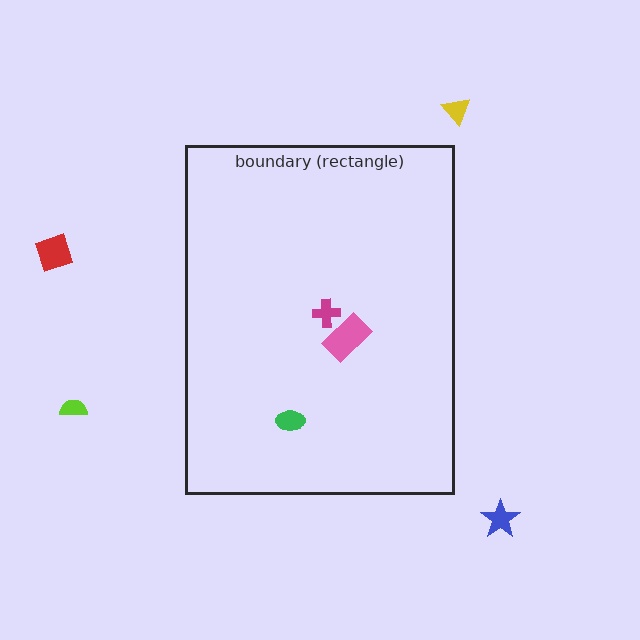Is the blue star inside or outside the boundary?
Outside.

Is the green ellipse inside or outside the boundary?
Inside.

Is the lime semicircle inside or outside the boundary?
Outside.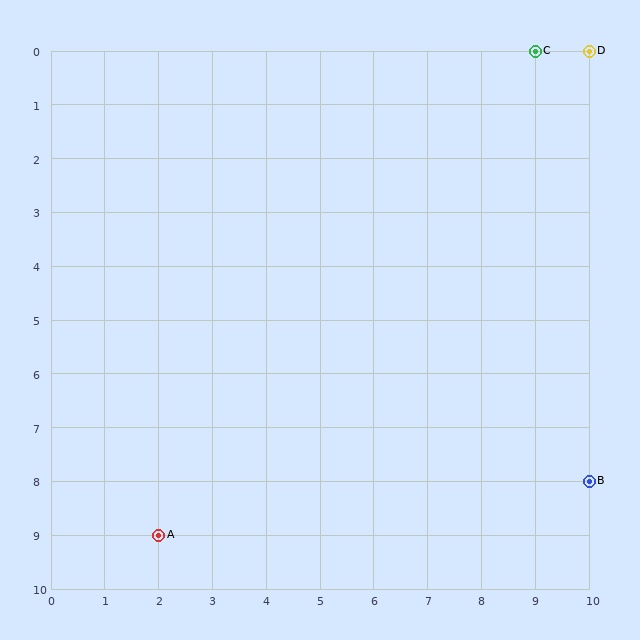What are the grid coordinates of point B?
Point B is at grid coordinates (10, 8).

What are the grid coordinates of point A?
Point A is at grid coordinates (2, 9).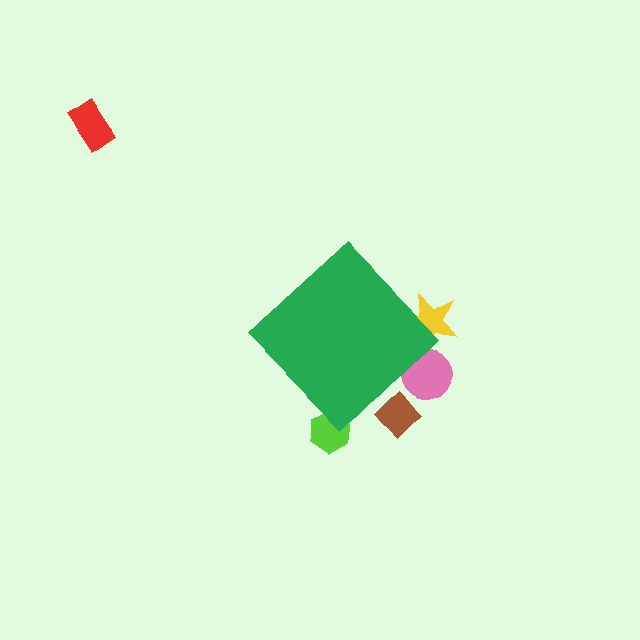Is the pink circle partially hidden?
Yes, the pink circle is partially hidden behind the green diamond.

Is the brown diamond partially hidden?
Yes, the brown diamond is partially hidden behind the green diamond.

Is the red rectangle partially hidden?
No, the red rectangle is fully visible.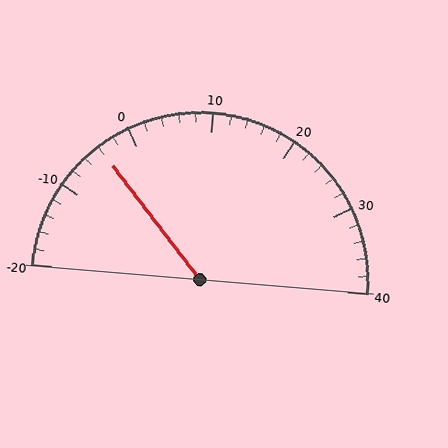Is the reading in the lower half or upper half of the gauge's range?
The reading is in the lower half of the range (-20 to 40).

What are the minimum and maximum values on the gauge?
The gauge ranges from -20 to 40.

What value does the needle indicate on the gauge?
The needle indicates approximately -4.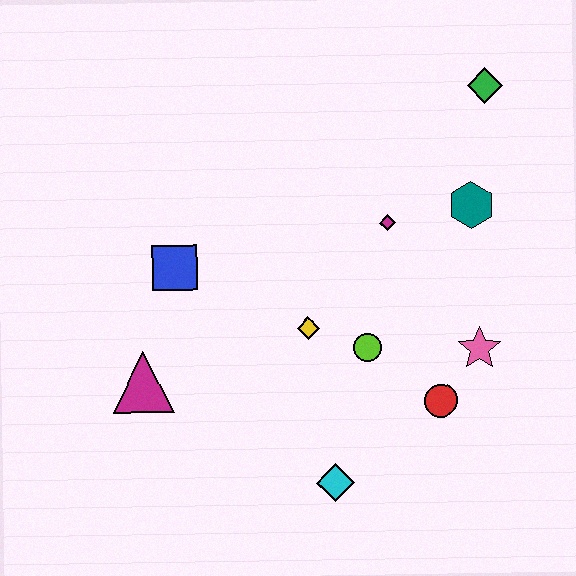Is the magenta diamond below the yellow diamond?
No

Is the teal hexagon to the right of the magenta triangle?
Yes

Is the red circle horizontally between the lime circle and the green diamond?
Yes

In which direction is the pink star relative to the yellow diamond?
The pink star is to the right of the yellow diamond.